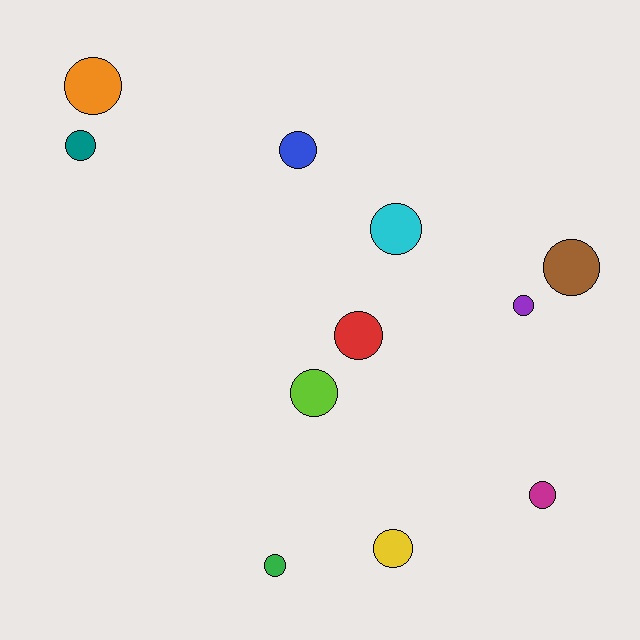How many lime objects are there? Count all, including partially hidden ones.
There is 1 lime object.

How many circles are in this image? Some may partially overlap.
There are 11 circles.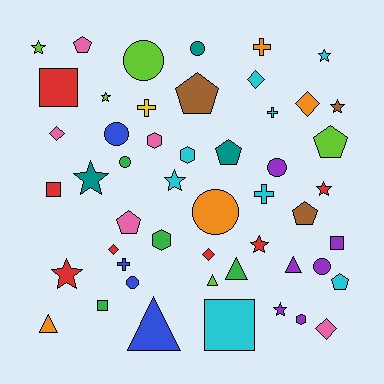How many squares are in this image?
There are 5 squares.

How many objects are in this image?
There are 50 objects.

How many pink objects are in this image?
There are 5 pink objects.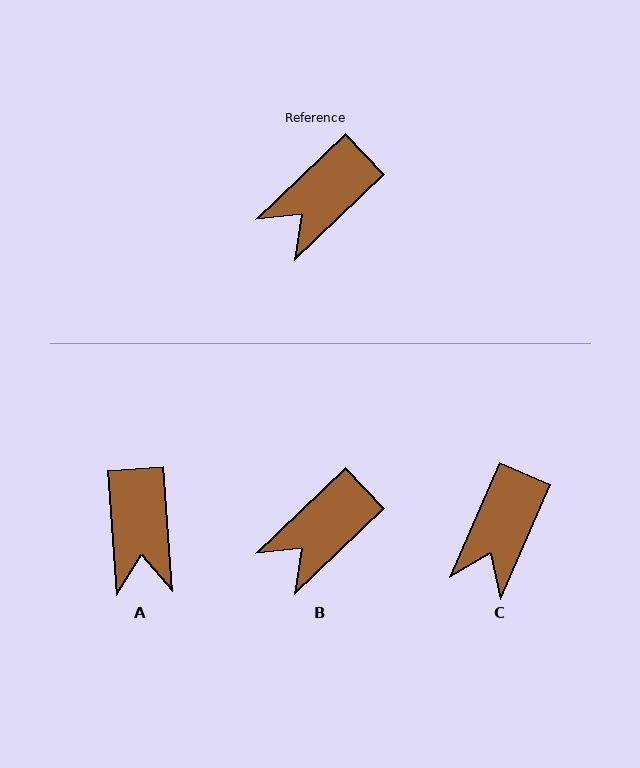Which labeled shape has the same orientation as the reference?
B.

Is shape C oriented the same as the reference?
No, it is off by about 23 degrees.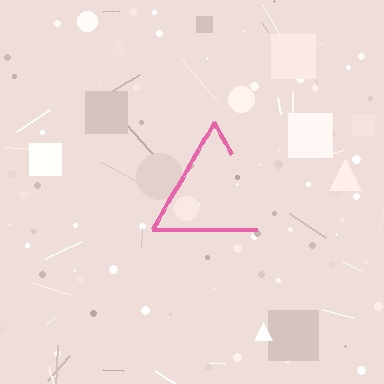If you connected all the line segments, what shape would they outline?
They would outline a triangle.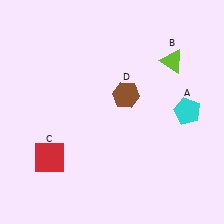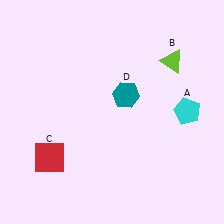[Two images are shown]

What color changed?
The hexagon (D) changed from brown in Image 1 to teal in Image 2.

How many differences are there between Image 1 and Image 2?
There is 1 difference between the two images.